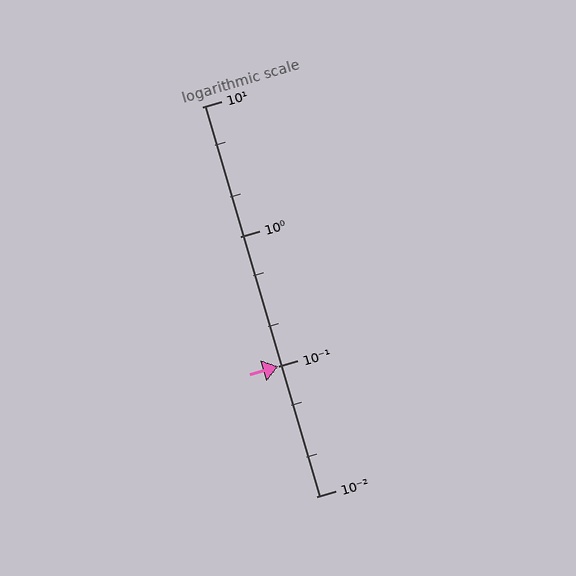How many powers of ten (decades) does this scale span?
The scale spans 3 decades, from 0.01 to 10.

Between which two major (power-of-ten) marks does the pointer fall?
The pointer is between 0.1 and 1.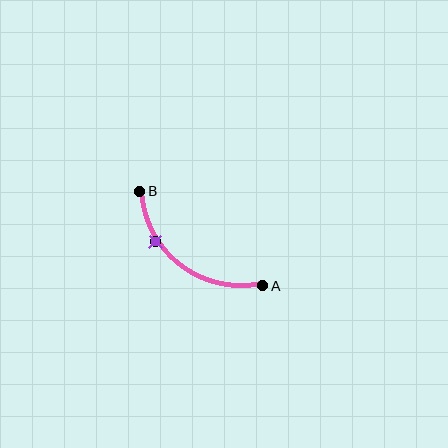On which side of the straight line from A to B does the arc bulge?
The arc bulges below and to the left of the straight line connecting A and B.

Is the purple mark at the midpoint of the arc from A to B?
No. The purple mark lies on the arc but is closer to endpoint B. The arc midpoint would be at the point on the curve equidistant along the arc from both A and B.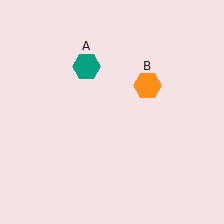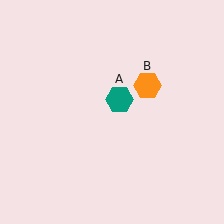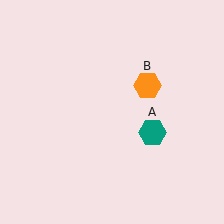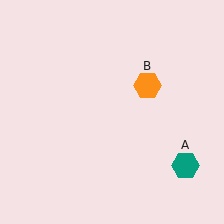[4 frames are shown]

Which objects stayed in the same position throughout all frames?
Orange hexagon (object B) remained stationary.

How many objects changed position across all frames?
1 object changed position: teal hexagon (object A).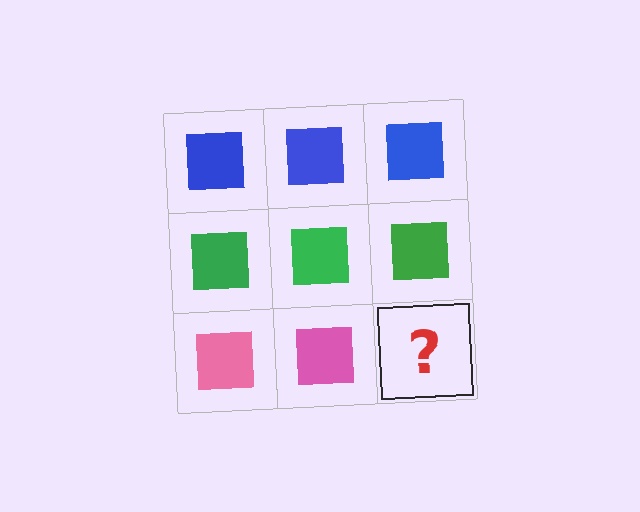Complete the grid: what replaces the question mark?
The question mark should be replaced with a pink square.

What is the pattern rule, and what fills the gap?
The rule is that each row has a consistent color. The gap should be filled with a pink square.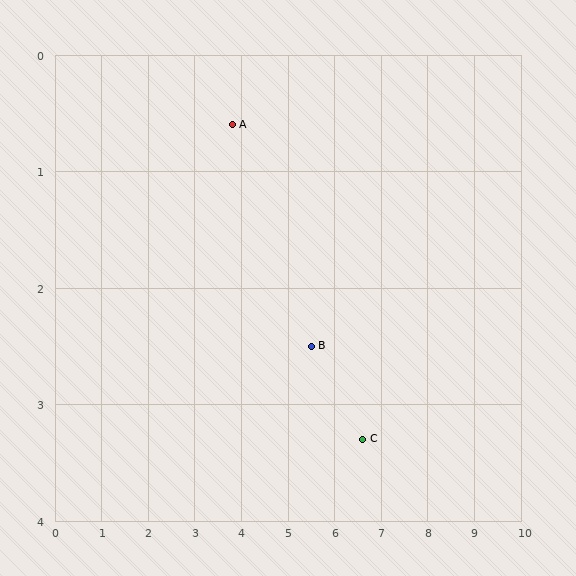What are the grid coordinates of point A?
Point A is at approximately (3.8, 0.6).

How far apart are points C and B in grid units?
Points C and B are about 1.4 grid units apart.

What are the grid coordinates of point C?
Point C is at approximately (6.6, 3.3).